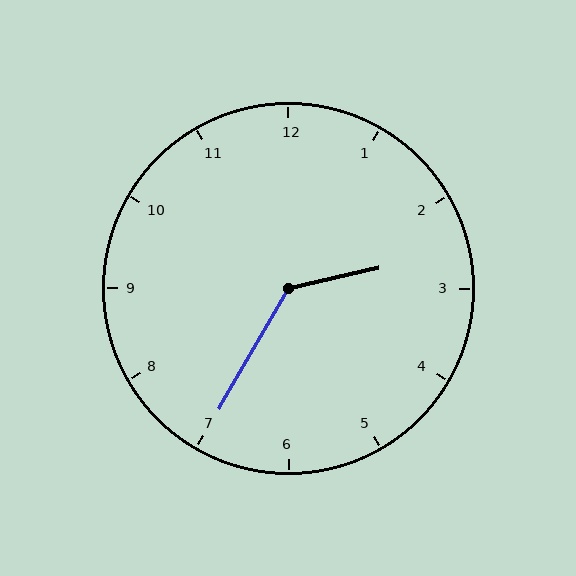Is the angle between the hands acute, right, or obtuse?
It is obtuse.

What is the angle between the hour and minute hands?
Approximately 132 degrees.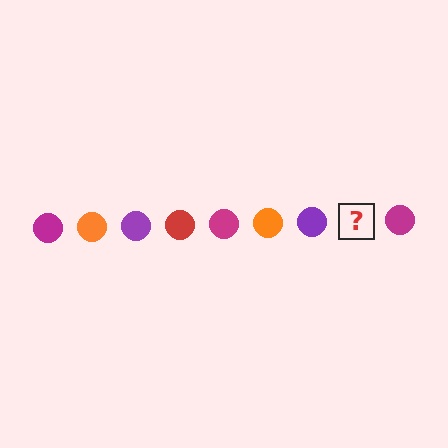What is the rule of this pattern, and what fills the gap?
The rule is that the pattern cycles through magenta, orange, purple, red circles. The gap should be filled with a red circle.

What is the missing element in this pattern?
The missing element is a red circle.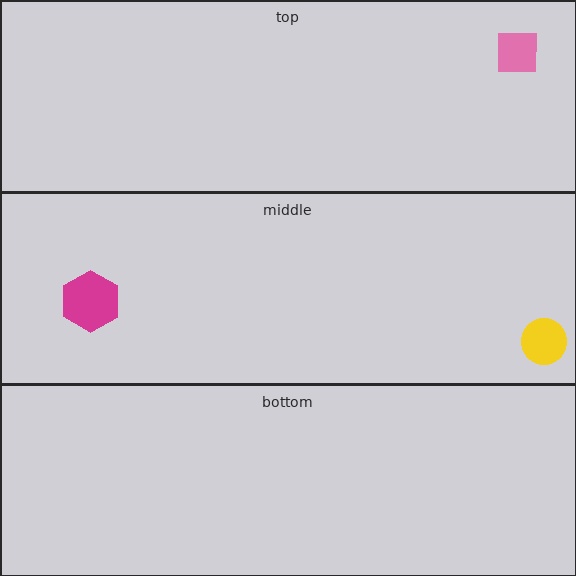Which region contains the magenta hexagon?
The middle region.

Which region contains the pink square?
The top region.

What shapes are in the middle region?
The magenta hexagon, the yellow circle.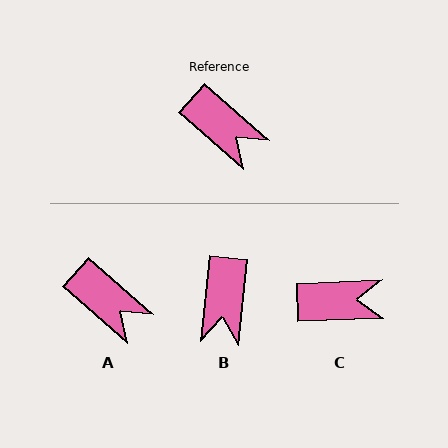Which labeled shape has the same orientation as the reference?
A.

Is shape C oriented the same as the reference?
No, it is off by about 44 degrees.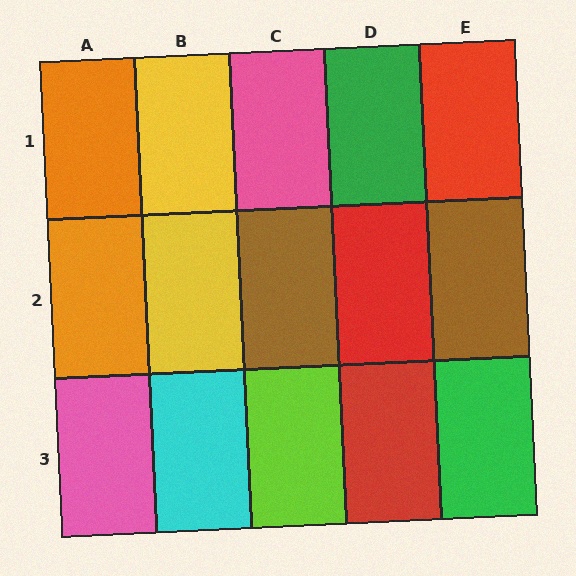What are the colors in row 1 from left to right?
Orange, yellow, pink, green, red.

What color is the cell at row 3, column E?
Green.